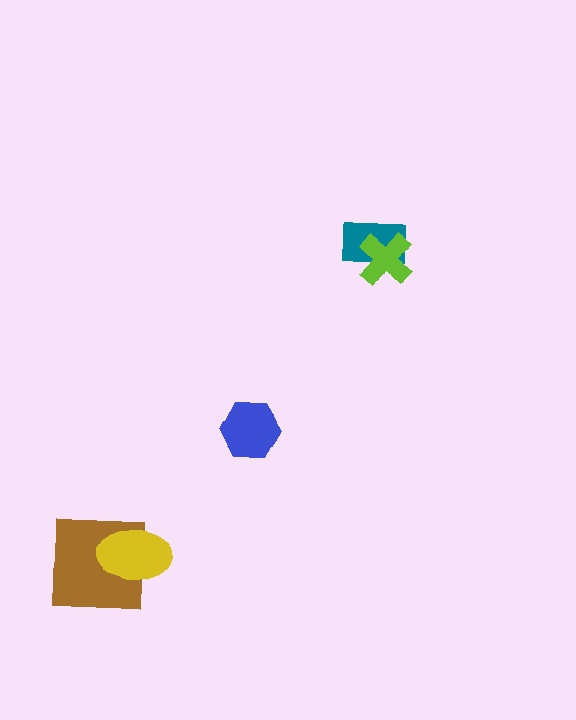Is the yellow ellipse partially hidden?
No, no other shape covers it.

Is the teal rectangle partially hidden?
Yes, it is partially covered by another shape.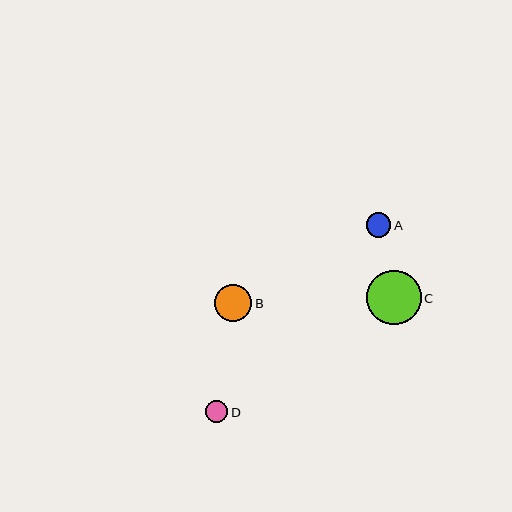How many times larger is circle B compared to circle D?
Circle B is approximately 1.7 times the size of circle D.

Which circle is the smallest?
Circle D is the smallest with a size of approximately 23 pixels.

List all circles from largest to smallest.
From largest to smallest: C, B, A, D.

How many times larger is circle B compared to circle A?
Circle B is approximately 1.5 times the size of circle A.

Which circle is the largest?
Circle C is the largest with a size of approximately 54 pixels.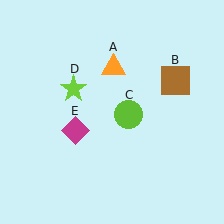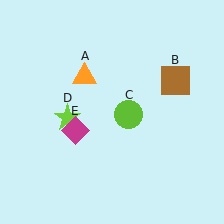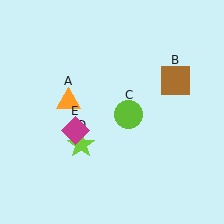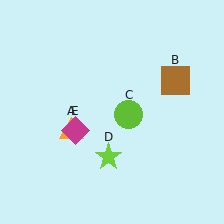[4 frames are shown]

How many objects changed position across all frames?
2 objects changed position: orange triangle (object A), lime star (object D).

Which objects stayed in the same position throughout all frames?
Brown square (object B) and lime circle (object C) and magenta diamond (object E) remained stationary.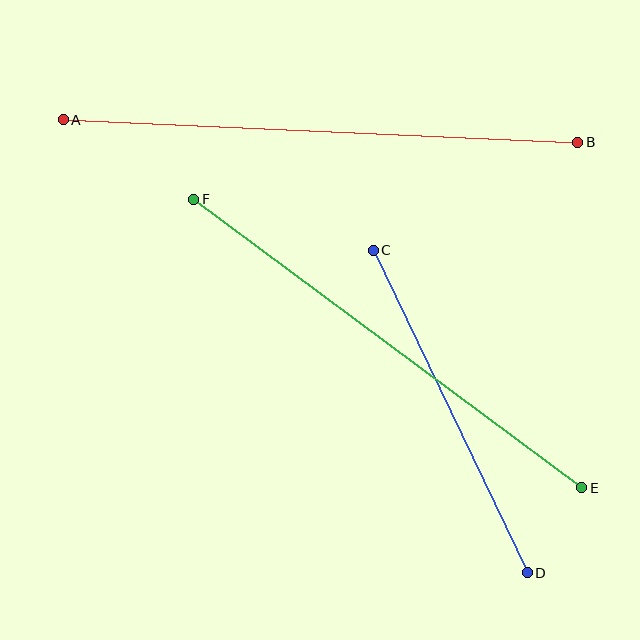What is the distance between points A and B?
The distance is approximately 515 pixels.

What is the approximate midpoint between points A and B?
The midpoint is at approximately (321, 131) pixels.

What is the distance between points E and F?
The distance is approximately 483 pixels.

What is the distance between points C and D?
The distance is approximately 357 pixels.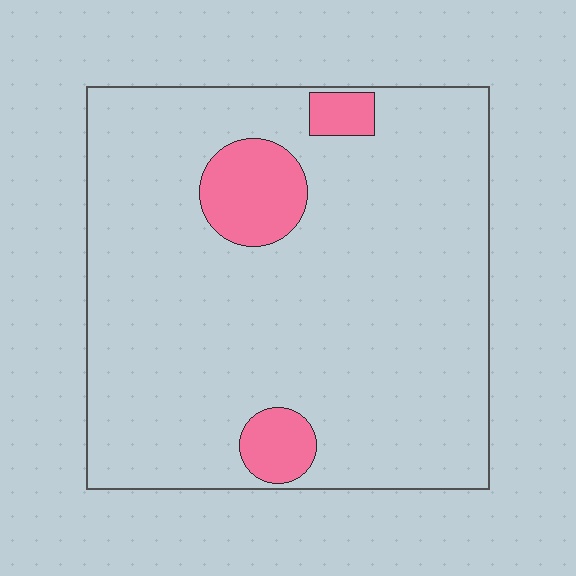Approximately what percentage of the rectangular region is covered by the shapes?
Approximately 10%.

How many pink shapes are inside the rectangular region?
3.